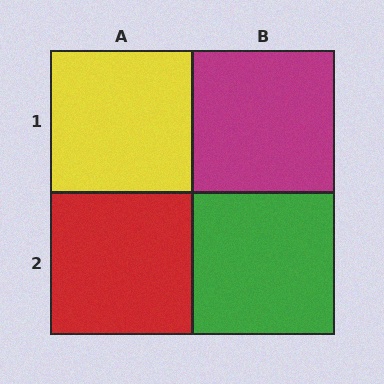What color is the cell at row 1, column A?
Yellow.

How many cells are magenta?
1 cell is magenta.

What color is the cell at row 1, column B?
Magenta.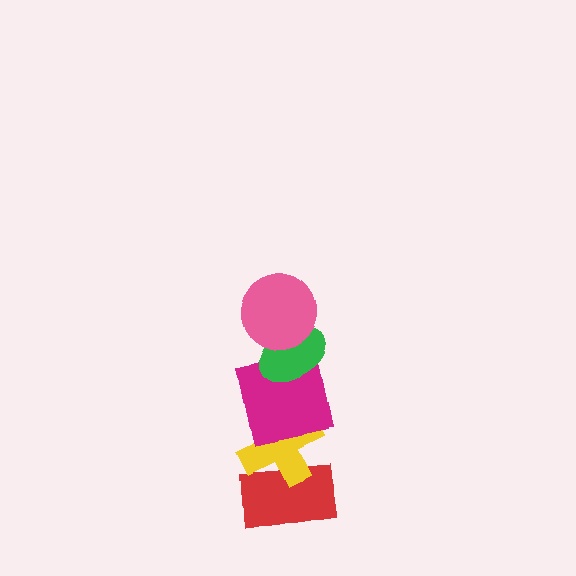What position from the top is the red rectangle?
The red rectangle is 5th from the top.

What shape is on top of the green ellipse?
The pink circle is on top of the green ellipse.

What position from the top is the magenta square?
The magenta square is 3rd from the top.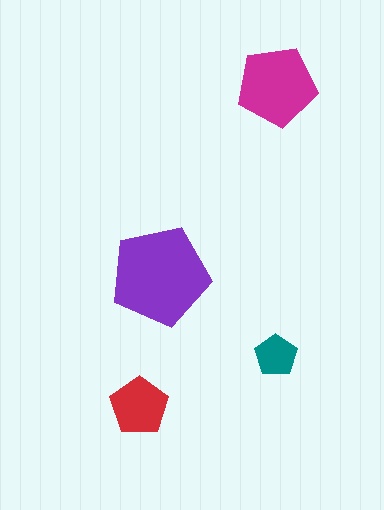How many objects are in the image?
There are 4 objects in the image.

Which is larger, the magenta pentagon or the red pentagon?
The magenta one.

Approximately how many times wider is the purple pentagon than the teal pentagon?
About 2.5 times wider.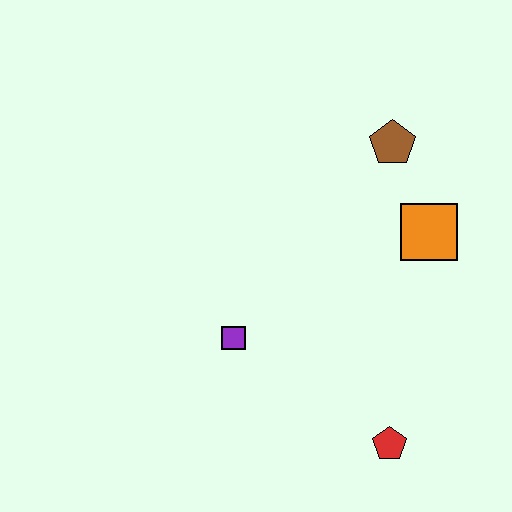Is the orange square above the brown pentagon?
No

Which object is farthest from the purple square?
The brown pentagon is farthest from the purple square.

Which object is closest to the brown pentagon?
The orange square is closest to the brown pentagon.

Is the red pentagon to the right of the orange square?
No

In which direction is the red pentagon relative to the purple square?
The red pentagon is to the right of the purple square.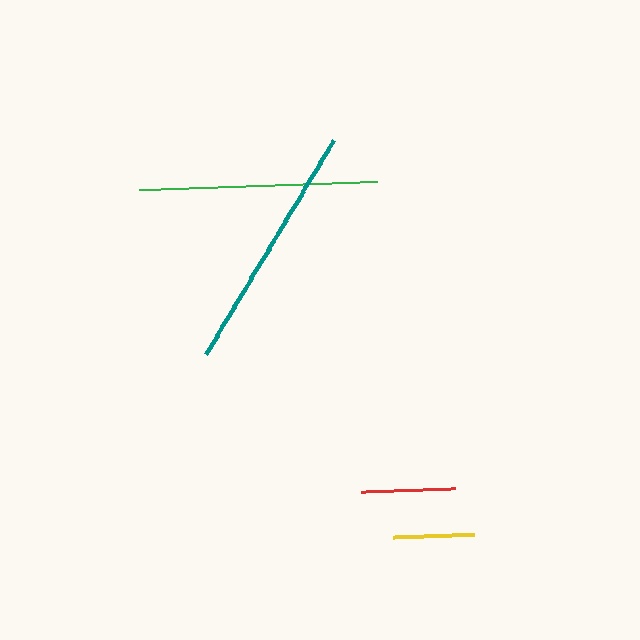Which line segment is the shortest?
The yellow line is the shortest at approximately 81 pixels.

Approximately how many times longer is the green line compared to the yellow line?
The green line is approximately 2.9 times the length of the yellow line.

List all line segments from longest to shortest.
From longest to shortest: teal, green, red, yellow.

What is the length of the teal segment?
The teal segment is approximately 248 pixels long.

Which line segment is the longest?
The teal line is the longest at approximately 248 pixels.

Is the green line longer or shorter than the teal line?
The teal line is longer than the green line.